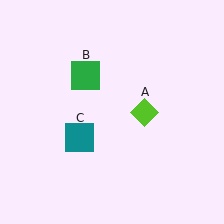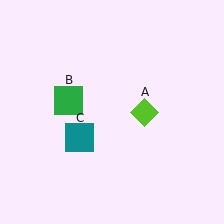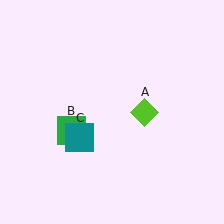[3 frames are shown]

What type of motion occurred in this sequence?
The green square (object B) rotated counterclockwise around the center of the scene.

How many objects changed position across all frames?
1 object changed position: green square (object B).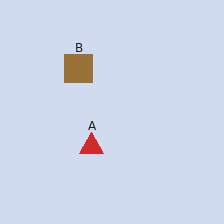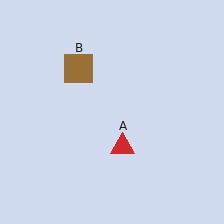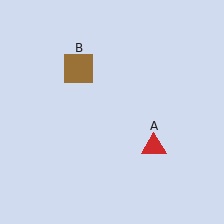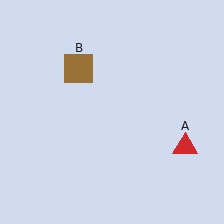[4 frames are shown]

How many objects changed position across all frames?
1 object changed position: red triangle (object A).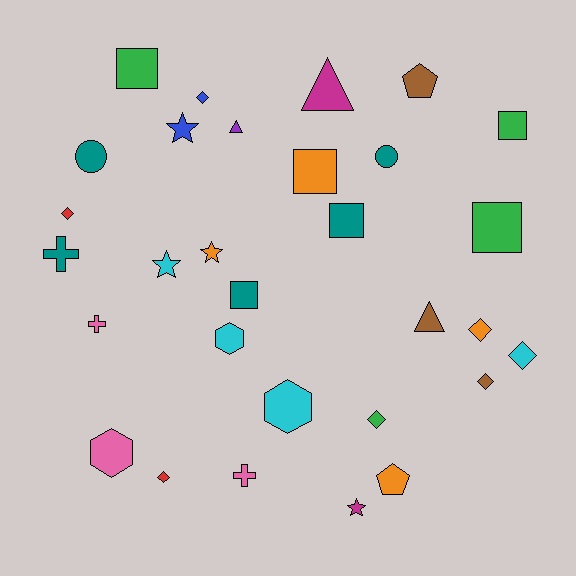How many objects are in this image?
There are 30 objects.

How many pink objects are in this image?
There are 3 pink objects.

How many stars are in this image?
There are 4 stars.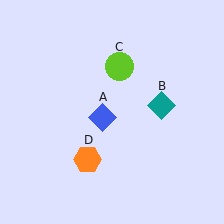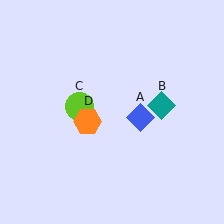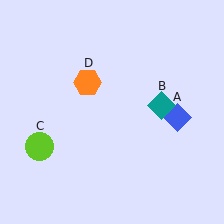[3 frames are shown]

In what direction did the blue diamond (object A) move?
The blue diamond (object A) moved right.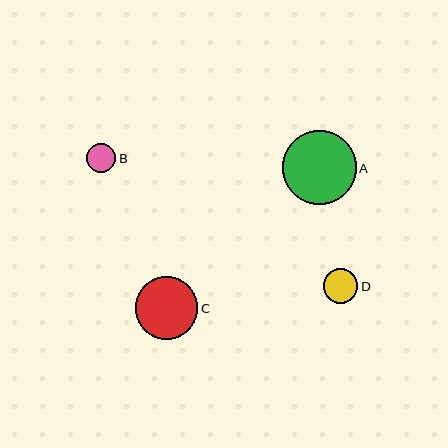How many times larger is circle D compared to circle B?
Circle D is approximately 1.2 times the size of circle B.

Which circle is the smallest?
Circle B is the smallest with a size of approximately 29 pixels.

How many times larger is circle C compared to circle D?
Circle C is approximately 1.8 times the size of circle D.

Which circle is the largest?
Circle A is the largest with a size of approximately 74 pixels.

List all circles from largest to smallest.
From largest to smallest: A, C, D, B.